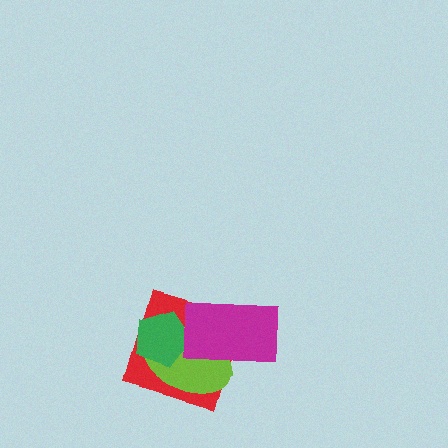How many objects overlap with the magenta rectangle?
2 objects overlap with the magenta rectangle.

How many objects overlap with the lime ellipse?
3 objects overlap with the lime ellipse.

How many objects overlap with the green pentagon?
2 objects overlap with the green pentagon.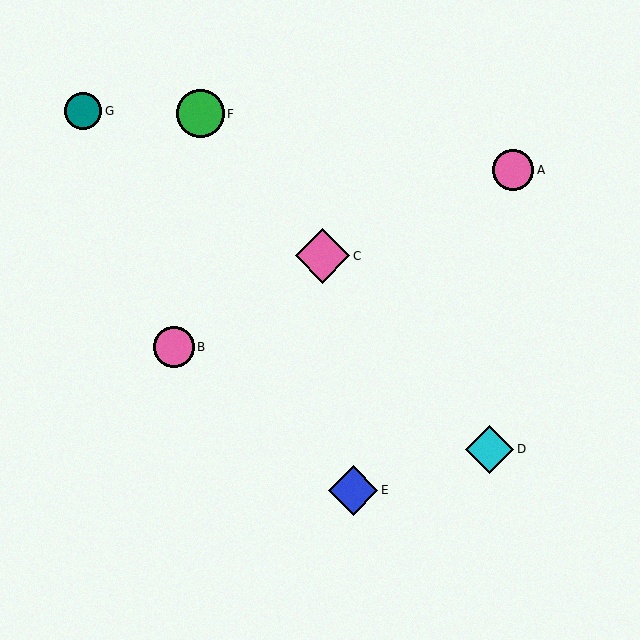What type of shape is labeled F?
Shape F is a green circle.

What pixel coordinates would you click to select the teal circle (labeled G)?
Click at (83, 111) to select the teal circle G.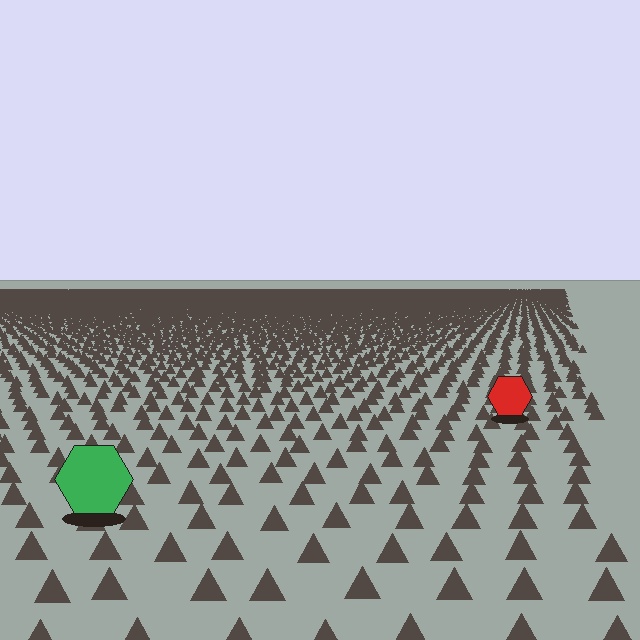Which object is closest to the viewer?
The green hexagon is closest. The texture marks near it are larger and more spread out.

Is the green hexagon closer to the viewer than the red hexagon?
Yes. The green hexagon is closer — you can tell from the texture gradient: the ground texture is coarser near it.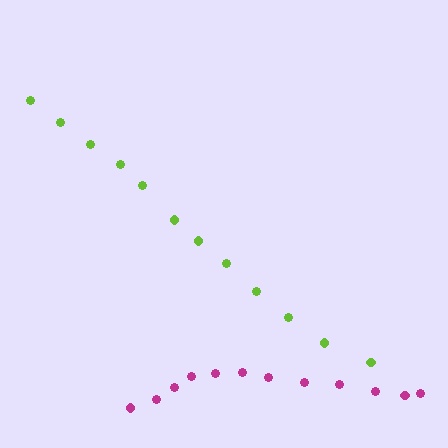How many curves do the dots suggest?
There are 2 distinct paths.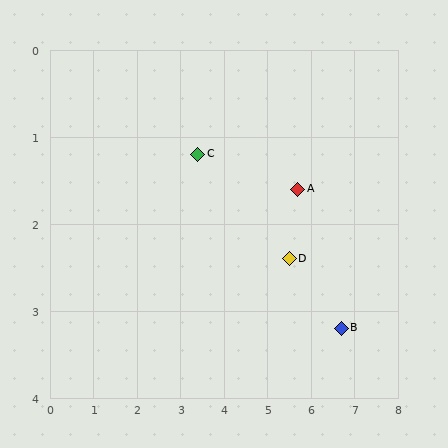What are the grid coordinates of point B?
Point B is at approximately (6.7, 3.2).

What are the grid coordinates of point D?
Point D is at approximately (5.5, 2.4).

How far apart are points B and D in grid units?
Points B and D are about 1.4 grid units apart.